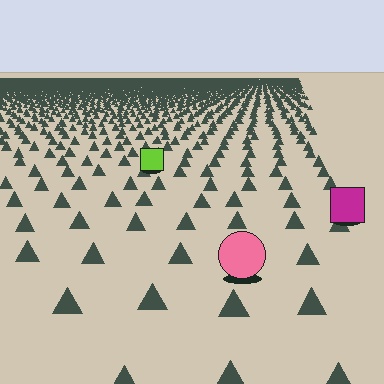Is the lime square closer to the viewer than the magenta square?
No. The magenta square is closer — you can tell from the texture gradient: the ground texture is coarser near it.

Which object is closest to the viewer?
The pink circle is closest. The texture marks near it are larger and more spread out.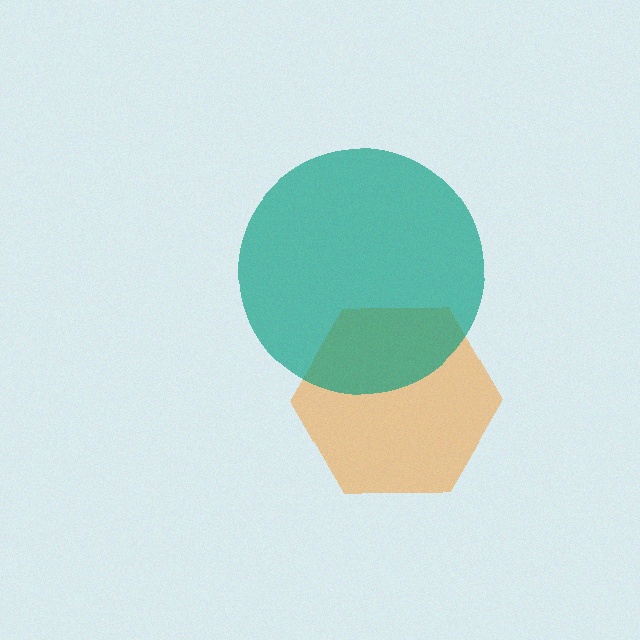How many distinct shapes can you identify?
There are 2 distinct shapes: an orange hexagon, a teal circle.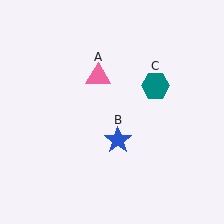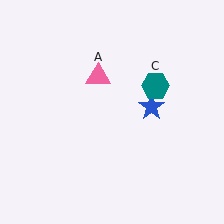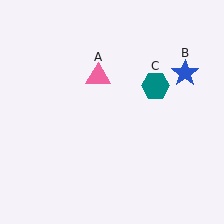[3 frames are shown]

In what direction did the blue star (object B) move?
The blue star (object B) moved up and to the right.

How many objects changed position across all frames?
1 object changed position: blue star (object B).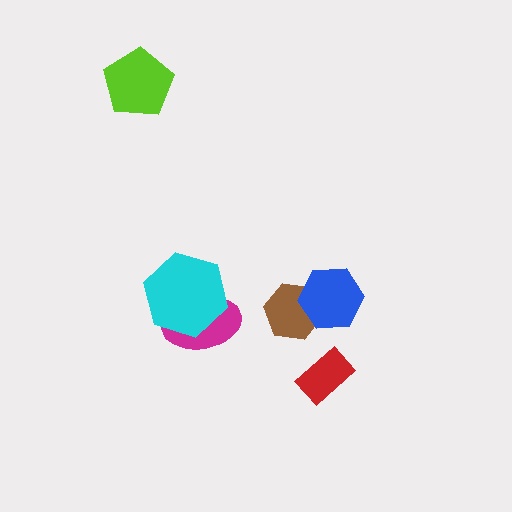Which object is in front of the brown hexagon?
The blue hexagon is in front of the brown hexagon.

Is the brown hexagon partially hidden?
Yes, it is partially covered by another shape.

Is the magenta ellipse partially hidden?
Yes, it is partially covered by another shape.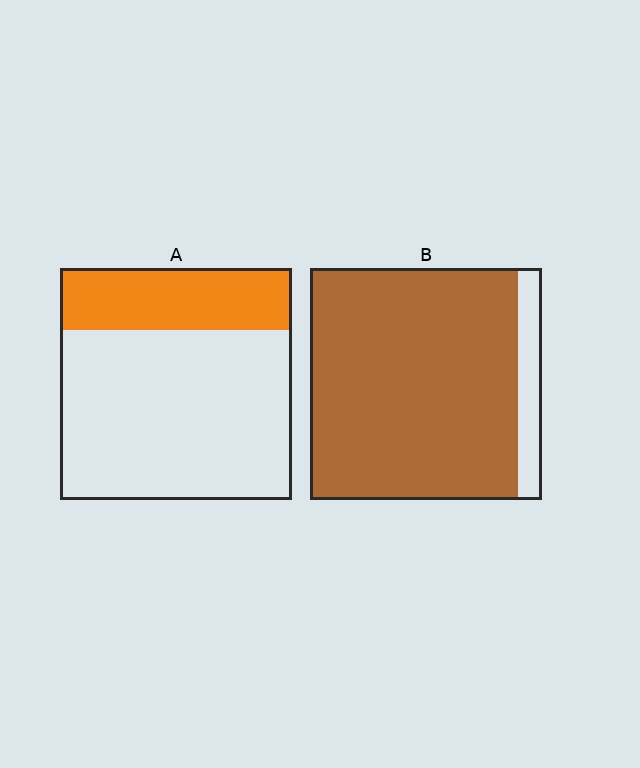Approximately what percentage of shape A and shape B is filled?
A is approximately 25% and B is approximately 90%.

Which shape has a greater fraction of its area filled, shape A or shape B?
Shape B.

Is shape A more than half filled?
No.